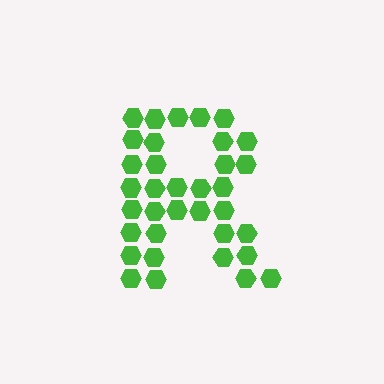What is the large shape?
The large shape is the letter R.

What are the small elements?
The small elements are hexagons.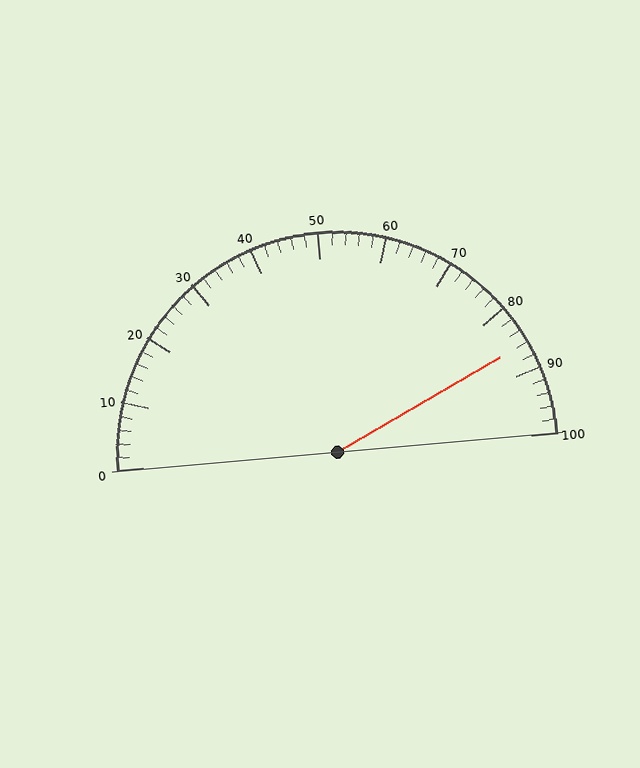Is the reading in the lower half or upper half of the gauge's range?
The reading is in the upper half of the range (0 to 100).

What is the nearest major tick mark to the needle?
The nearest major tick mark is 90.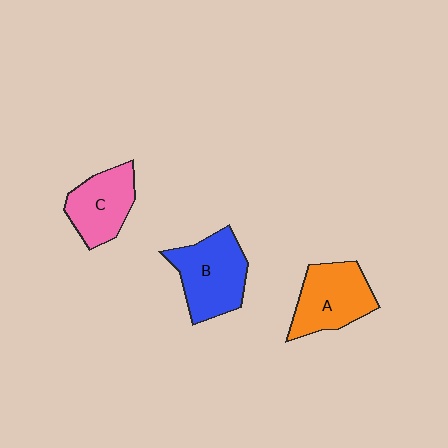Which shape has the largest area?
Shape B (blue).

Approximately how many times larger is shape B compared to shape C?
Approximately 1.2 times.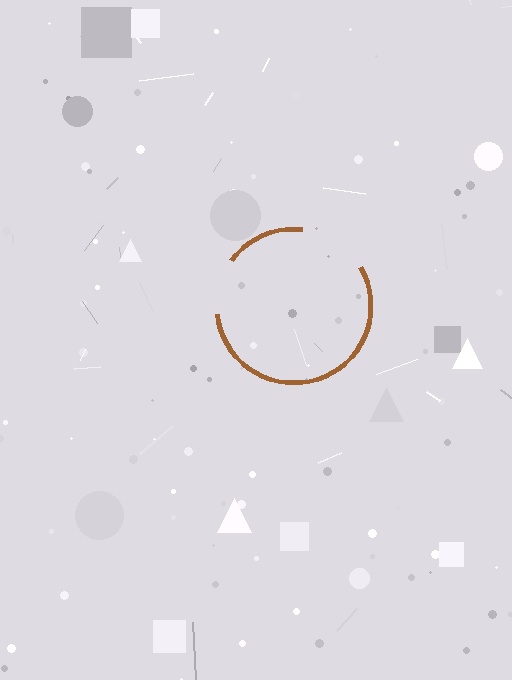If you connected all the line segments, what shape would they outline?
They would outline a circle.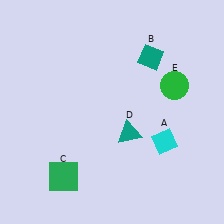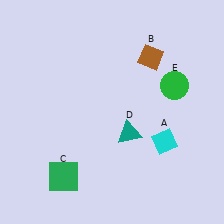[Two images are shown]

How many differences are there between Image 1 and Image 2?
There is 1 difference between the two images.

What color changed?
The diamond (B) changed from teal in Image 1 to brown in Image 2.